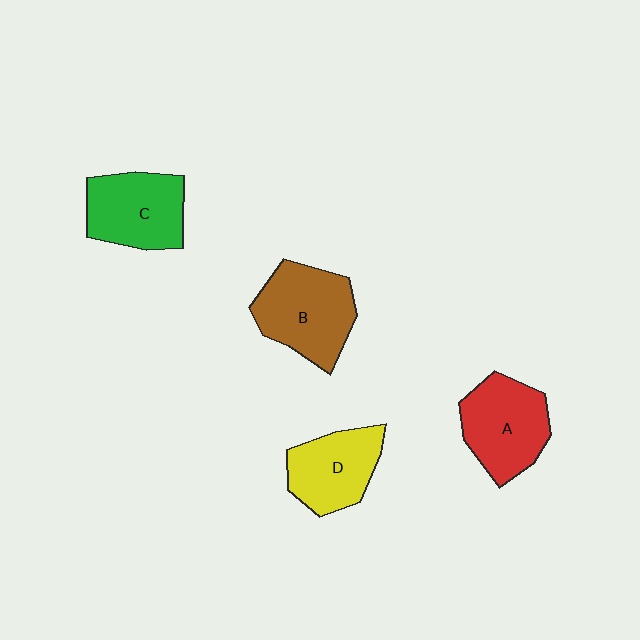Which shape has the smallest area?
Shape D (yellow).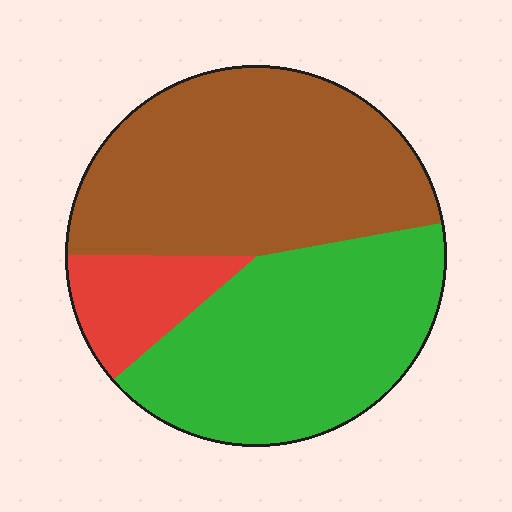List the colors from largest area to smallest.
From largest to smallest: brown, green, red.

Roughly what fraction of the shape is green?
Green covers around 40% of the shape.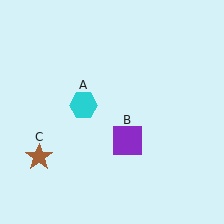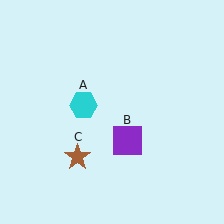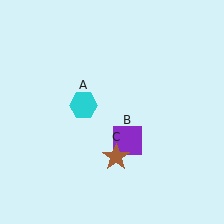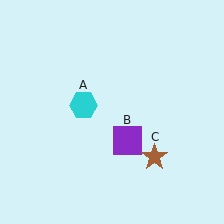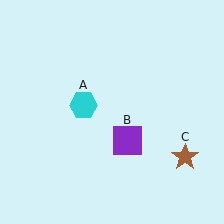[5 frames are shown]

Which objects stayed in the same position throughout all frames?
Cyan hexagon (object A) and purple square (object B) remained stationary.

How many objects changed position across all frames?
1 object changed position: brown star (object C).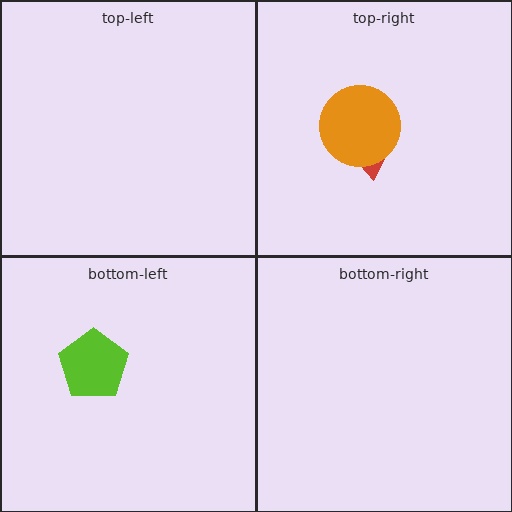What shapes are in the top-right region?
The red trapezoid, the orange circle.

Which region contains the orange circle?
The top-right region.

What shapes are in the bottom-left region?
The lime pentagon.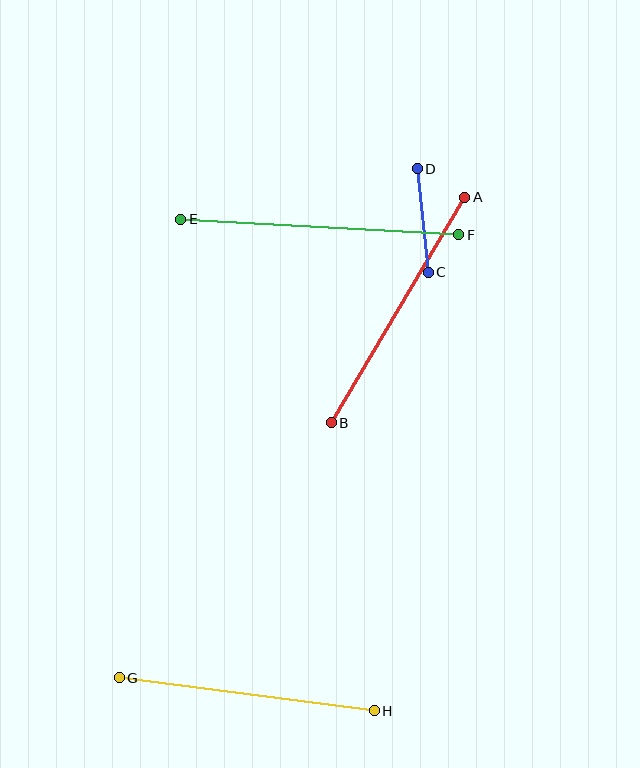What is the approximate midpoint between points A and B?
The midpoint is at approximately (398, 310) pixels.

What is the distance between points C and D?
The distance is approximately 104 pixels.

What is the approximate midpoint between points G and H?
The midpoint is at approximately (247, 694) pixels.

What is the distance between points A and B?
The distance is approximately 262 pixels.